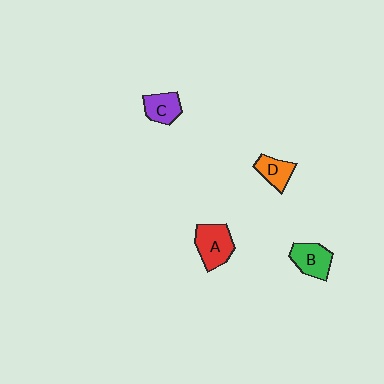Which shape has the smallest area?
Shape D (orange).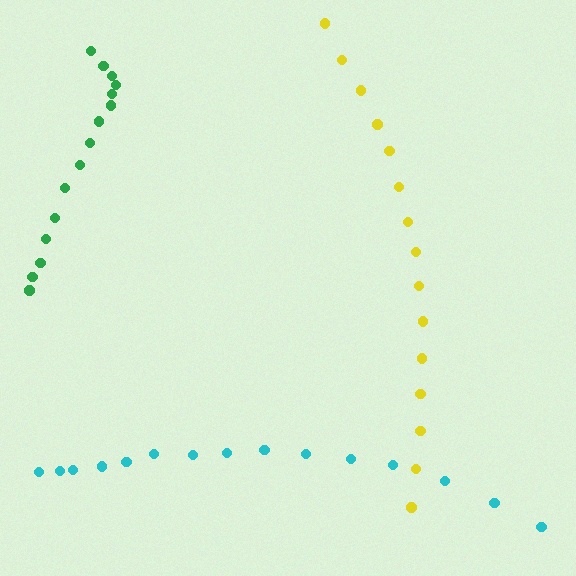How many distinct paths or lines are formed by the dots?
There are 3 distinct paths.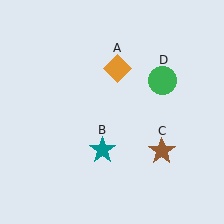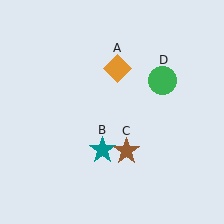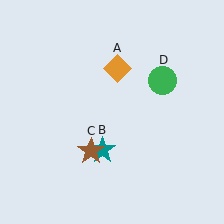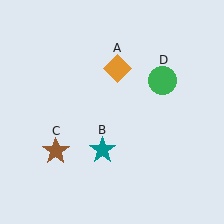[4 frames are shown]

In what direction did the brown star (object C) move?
The brown star (object C) moved left.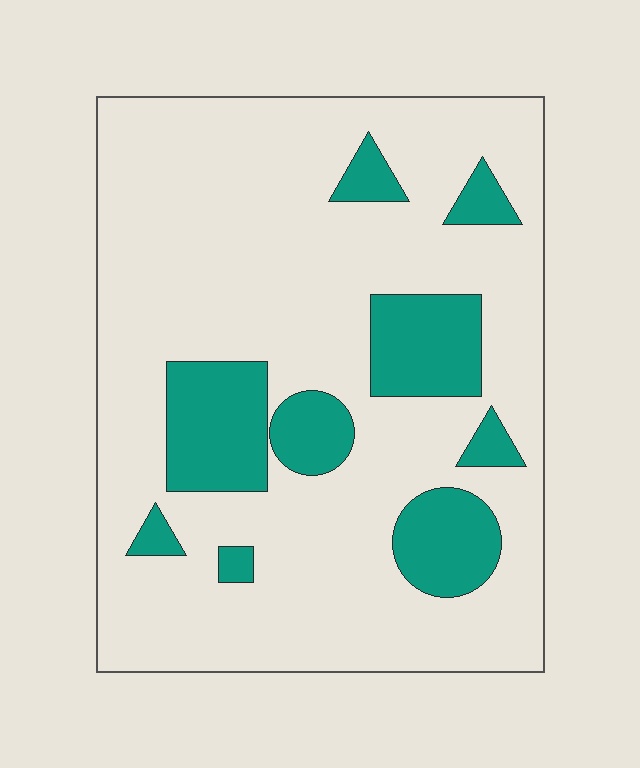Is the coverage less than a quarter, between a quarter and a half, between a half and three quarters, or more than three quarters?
Less than a quarter.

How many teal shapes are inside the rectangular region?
9.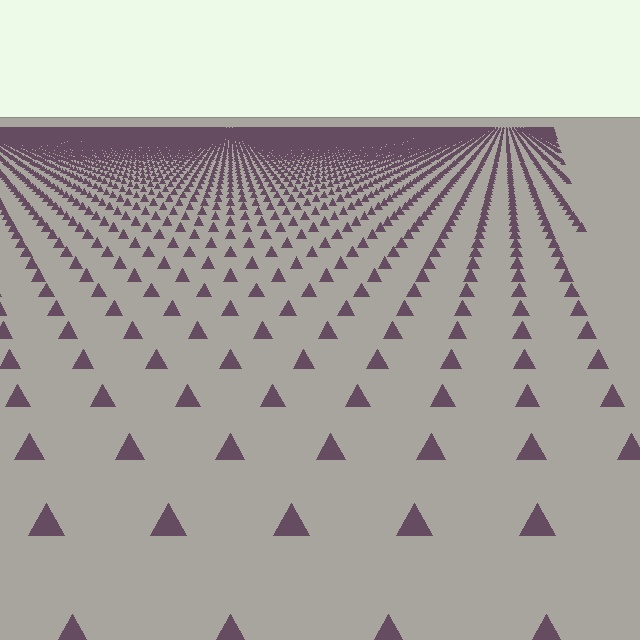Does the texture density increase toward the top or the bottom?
Density increases toward the top.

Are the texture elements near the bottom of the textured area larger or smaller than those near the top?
Larger. Near the bottom, elements are closer to the viewer and appear at a bigger on-screen size.